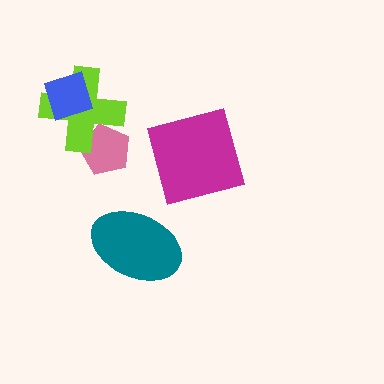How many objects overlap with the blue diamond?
1 object overlaps with the blue diamond.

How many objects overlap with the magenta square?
0 objects overlap with the magenta square.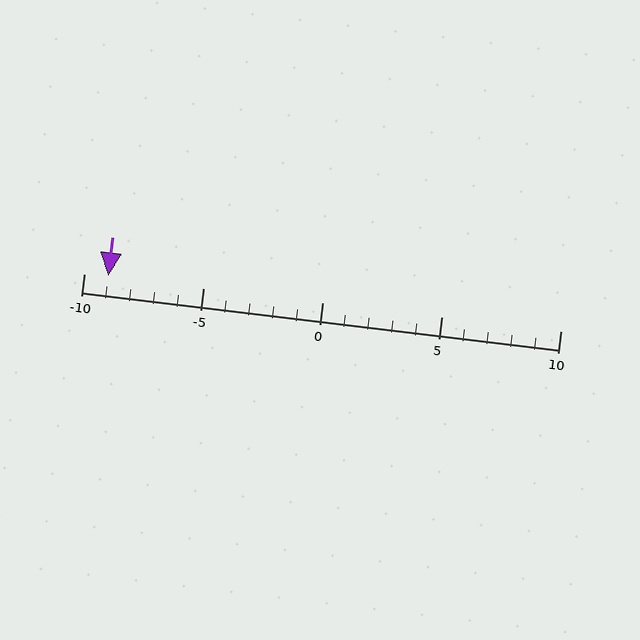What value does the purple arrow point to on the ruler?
The purple arrow points to approximately -9.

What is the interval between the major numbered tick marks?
The major tick marks are spaced 5 units apart.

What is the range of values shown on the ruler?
The ruler shows values from -10 to 10.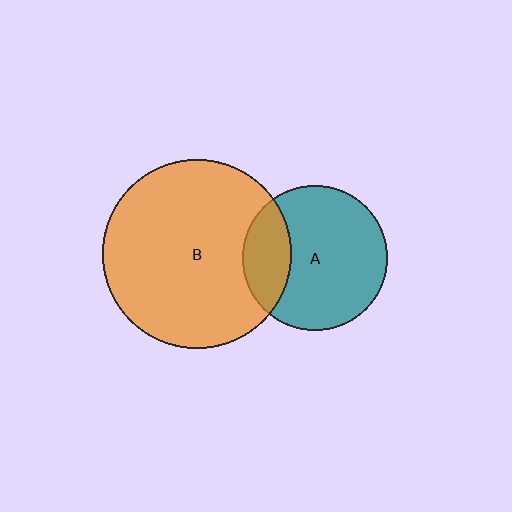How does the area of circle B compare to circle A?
Approximately 1.7 times.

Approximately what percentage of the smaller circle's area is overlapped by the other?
Approximately 25%.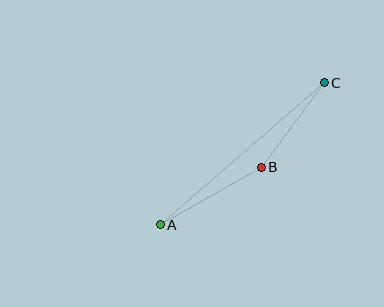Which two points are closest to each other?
Points B and C are closest to each other.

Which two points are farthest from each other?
Points A and C are farthest from each other.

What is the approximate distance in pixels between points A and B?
The distance between A and B is approximately 116 pixels.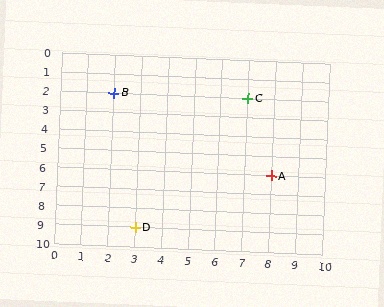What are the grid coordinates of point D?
Point D is at grid coordinates (3, 9).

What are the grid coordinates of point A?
Point A is at grid coordinates (8, 6).